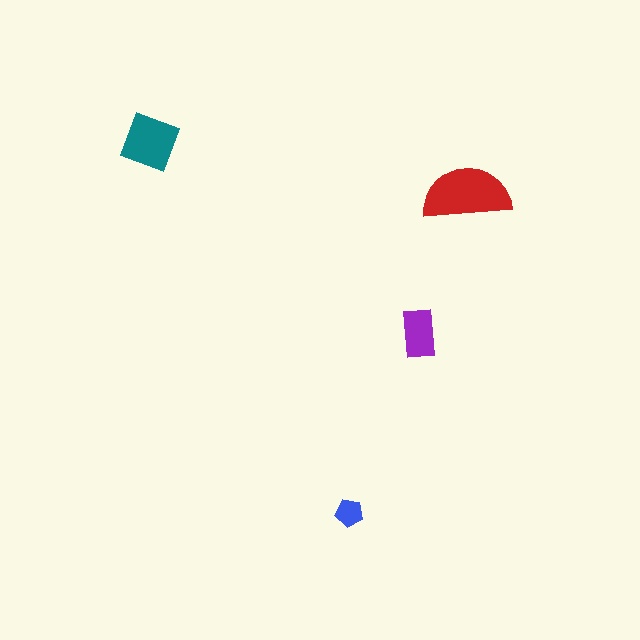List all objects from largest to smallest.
The red semicircle, the teal square, the purple rectangle, the blue pentagon.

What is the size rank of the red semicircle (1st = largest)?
1st.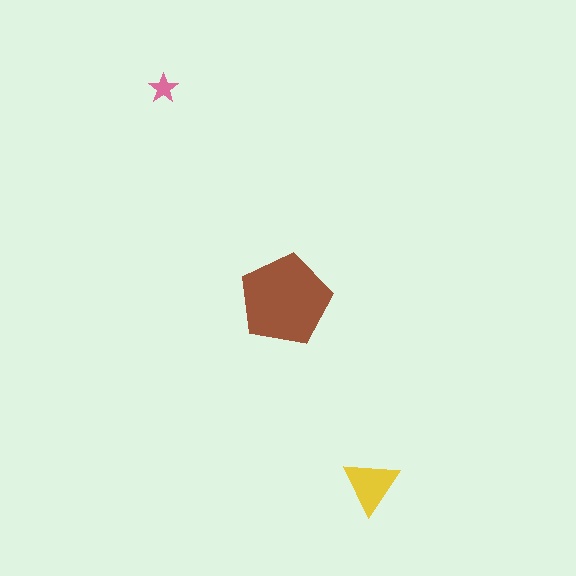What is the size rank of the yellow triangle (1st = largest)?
2nd.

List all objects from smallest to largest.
The pink star, the yellow triangle, the brown pentagon.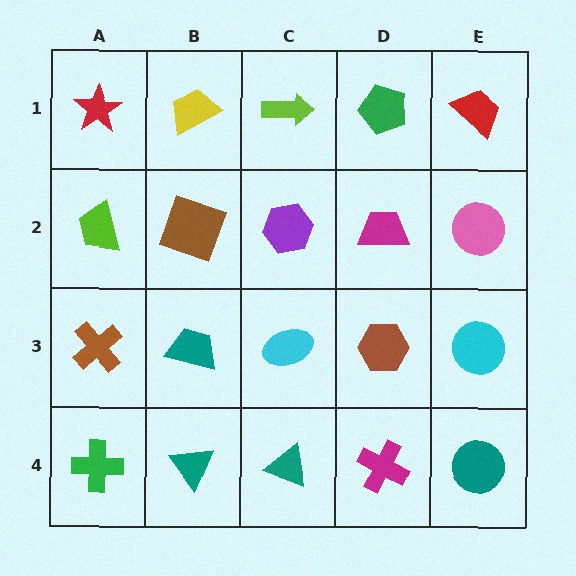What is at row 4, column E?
A teal circle.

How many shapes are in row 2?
5 shapes.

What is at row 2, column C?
A purple hexagon.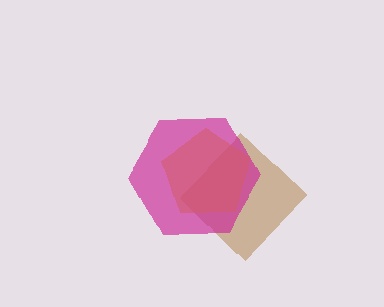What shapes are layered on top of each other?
The layered shapes are: a brown diamond, a yellow pentagon, a magenta hexagon.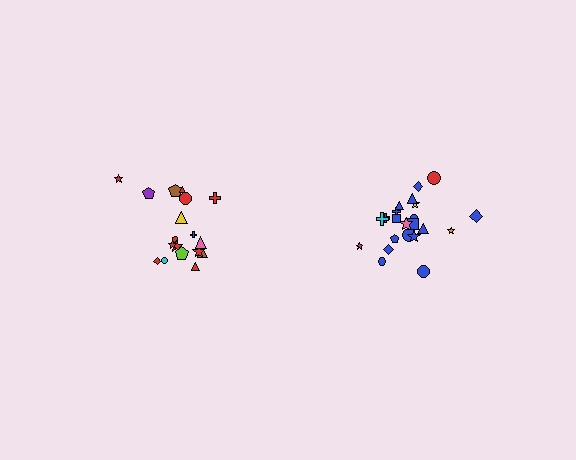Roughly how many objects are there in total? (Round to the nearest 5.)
Roughly 40 objects in total.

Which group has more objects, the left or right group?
The right group.